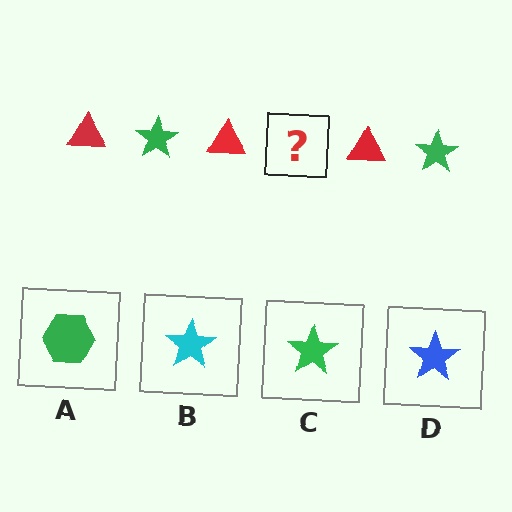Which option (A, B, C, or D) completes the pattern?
C.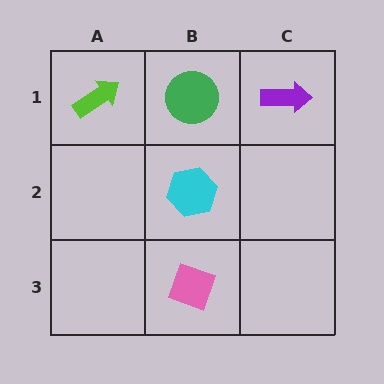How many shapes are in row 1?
3 shapes.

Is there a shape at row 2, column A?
No, that cell is empty.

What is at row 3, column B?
A pink diamond.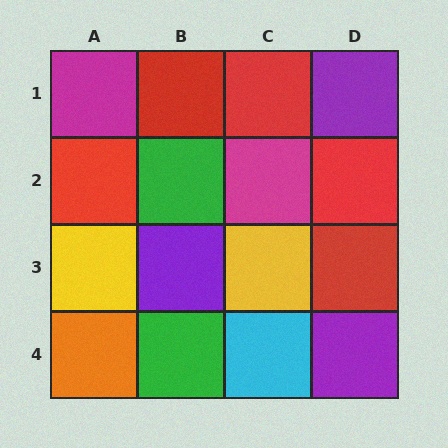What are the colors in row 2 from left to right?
Red, green, magenta, red.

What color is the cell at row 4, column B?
Green.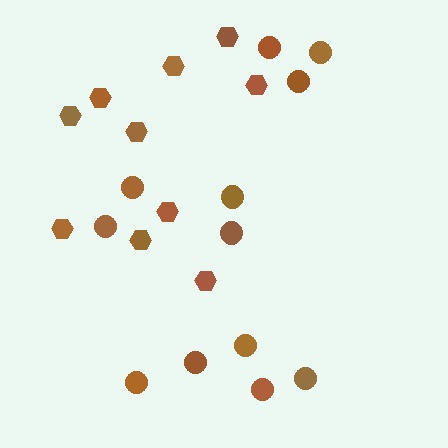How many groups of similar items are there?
There are 2 groups: one group of circles (12) and one group of hexagons (10).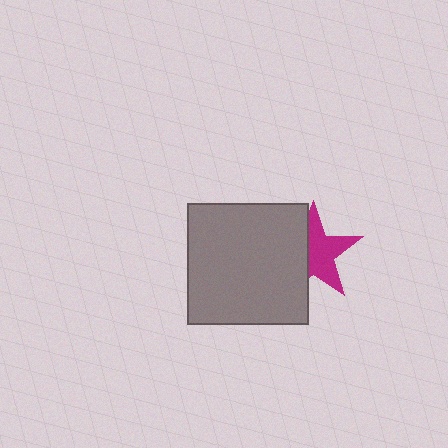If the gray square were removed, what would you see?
You would see the complete magenta star.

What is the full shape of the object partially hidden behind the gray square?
The partially hidden object is a magenta star.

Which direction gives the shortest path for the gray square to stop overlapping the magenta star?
Moving left gives the shortest separation.